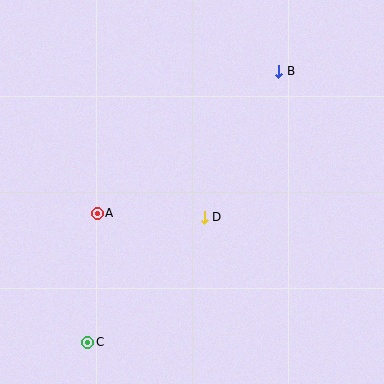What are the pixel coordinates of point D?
Point D is at (204, 217).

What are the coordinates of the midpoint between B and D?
The midpoint between B and D is at (241, 144).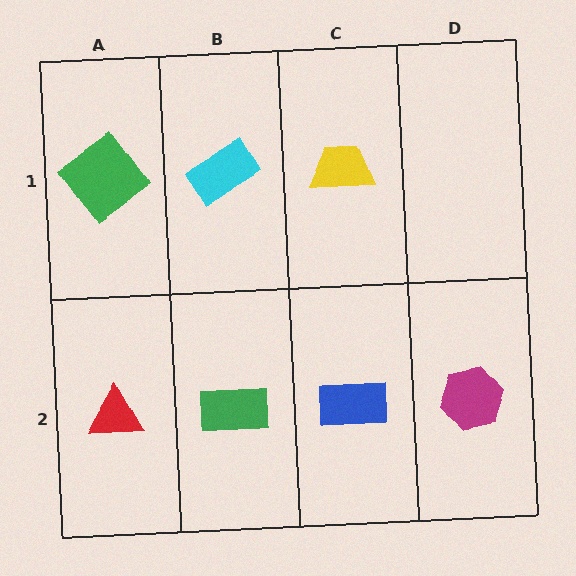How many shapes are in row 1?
3 shapes.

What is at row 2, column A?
A red triangle.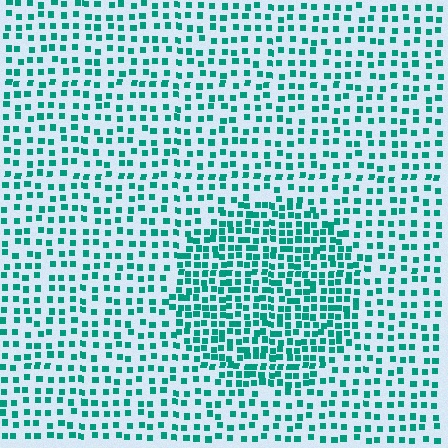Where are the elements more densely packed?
The elements are more densely packed inside the circle boundary.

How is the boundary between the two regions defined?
The boundary is defined by a change in element density (approximately 1.8x ratio). All elements are the same color, size, and shape.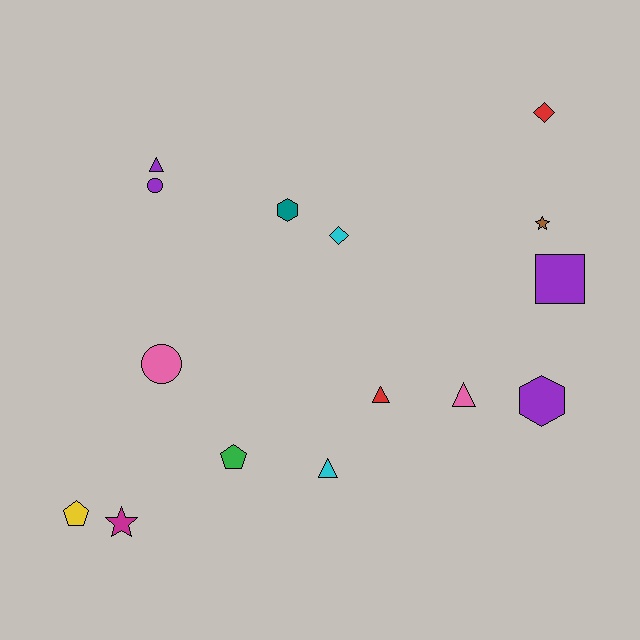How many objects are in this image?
There are 15 objects.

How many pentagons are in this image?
There are 2 pentagons.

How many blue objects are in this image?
There are no blue objects.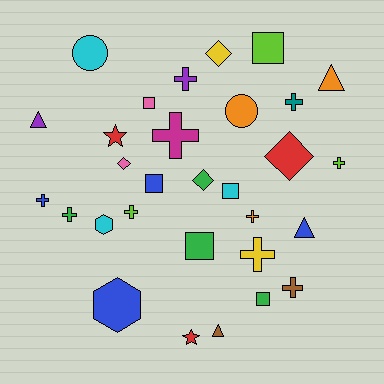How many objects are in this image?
There are 30 objects.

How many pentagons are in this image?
There are no pentagons.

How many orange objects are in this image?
There are 3 orange objects.